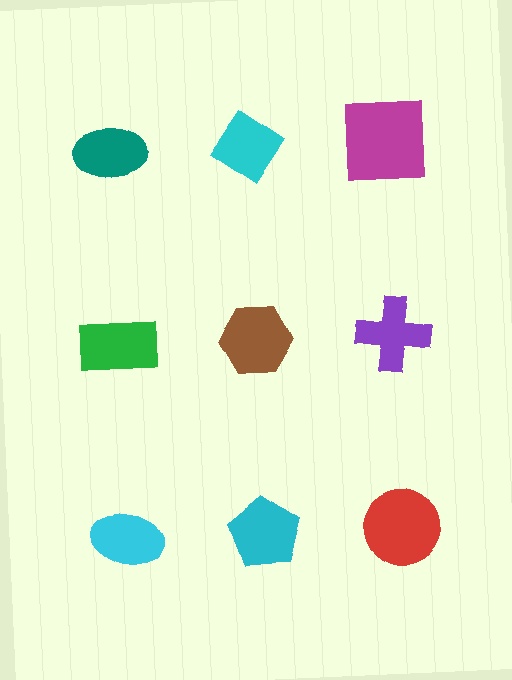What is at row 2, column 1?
A green rectangle.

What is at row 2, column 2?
A brown hexagon.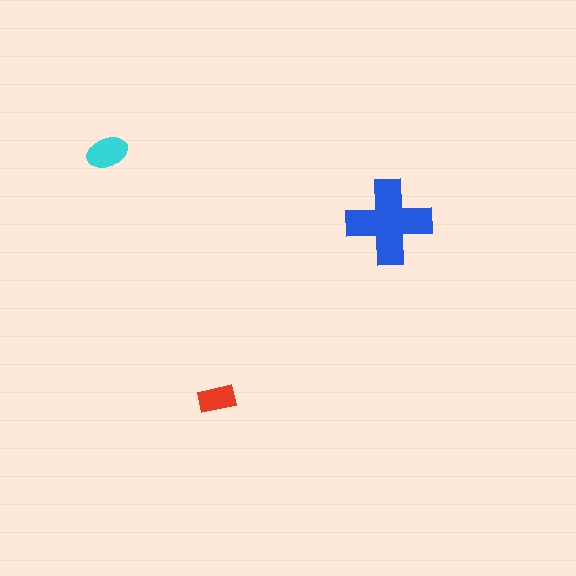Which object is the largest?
The blue cross.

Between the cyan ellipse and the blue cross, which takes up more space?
The blue cross.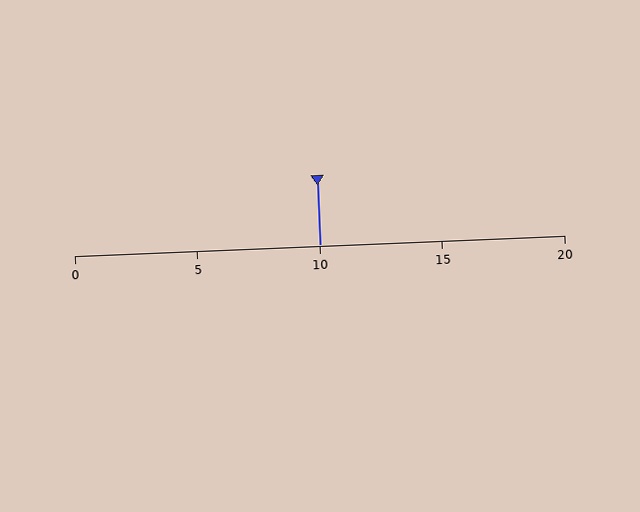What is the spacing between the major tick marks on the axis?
The major ticks are spaced 5 apart.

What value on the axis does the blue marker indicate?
The marker indicates approximately 10.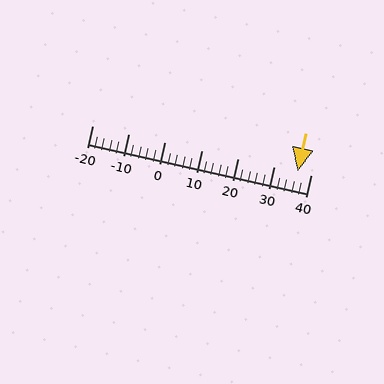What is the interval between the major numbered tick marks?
The major tick marks are spaced 10 units apart.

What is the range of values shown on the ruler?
The ruler shows values from -20 to 40.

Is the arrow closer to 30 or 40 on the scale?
The arrow is closer to 40.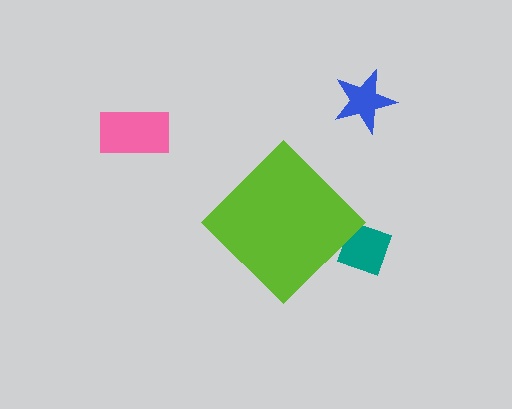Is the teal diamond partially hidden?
Yes, the teal diamond is partially hidden behind the lime diamond.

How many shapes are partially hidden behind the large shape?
1 shape is partially hidden.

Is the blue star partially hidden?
No, the blue star is fully visible.